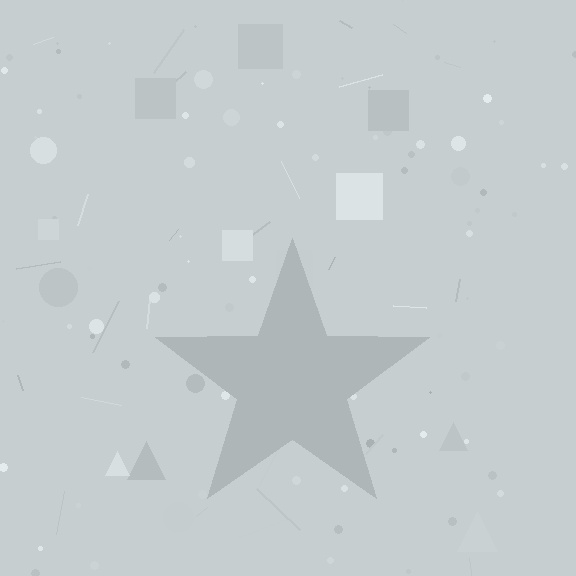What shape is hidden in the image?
A star is hidden in the image.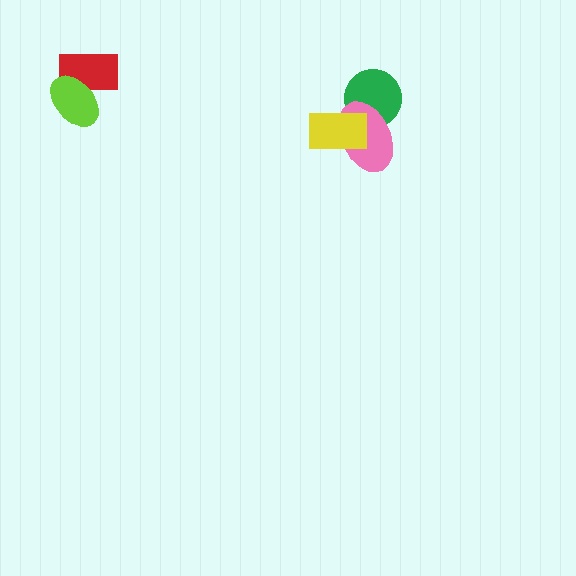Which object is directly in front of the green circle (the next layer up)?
The pink ellipse is directly in front of the green circle.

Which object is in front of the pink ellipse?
The yellow rectangle is in front of the pink ellipse.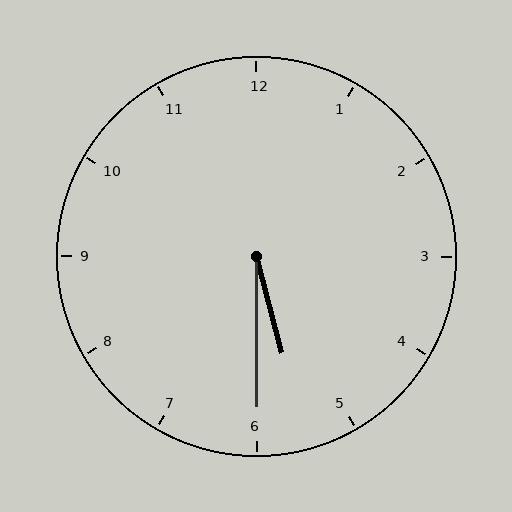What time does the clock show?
5:30.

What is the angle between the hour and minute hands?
Approximately 15 degrees.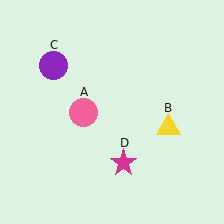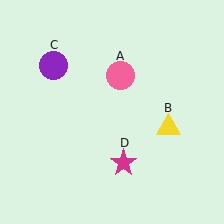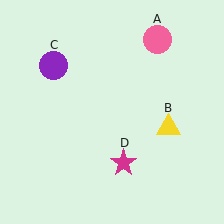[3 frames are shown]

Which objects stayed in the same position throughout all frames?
Yellow triangle (object B) and purple circle (object C) and magenta star (object D) remained stationary.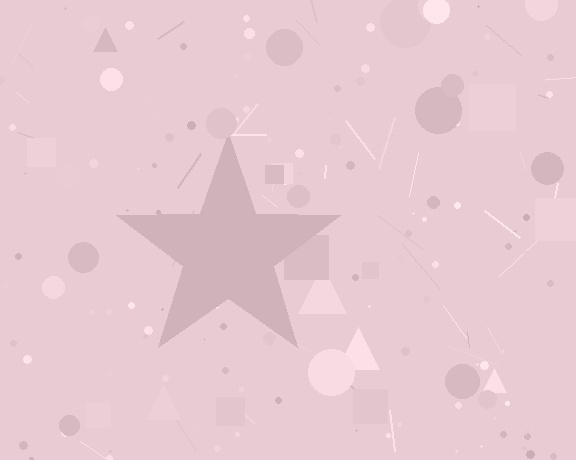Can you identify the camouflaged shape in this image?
The camouflaged shape is a star.